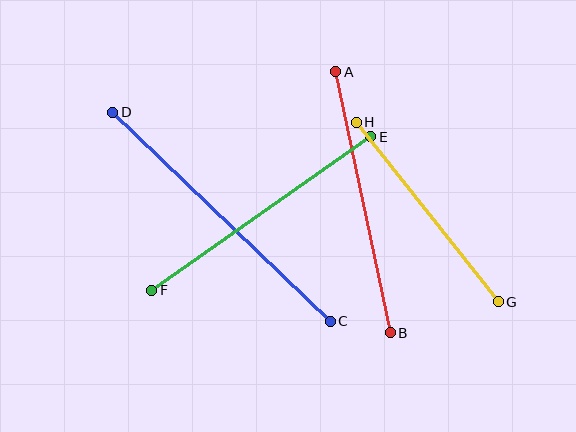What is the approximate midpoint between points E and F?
The midpoint is at approximately (261, 214) pixels.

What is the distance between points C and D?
The distance is approximately 302 pixels.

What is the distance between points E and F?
The distance is approximately 268 pixels.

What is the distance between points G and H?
The distance is approximately 229 pixels.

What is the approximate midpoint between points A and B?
The midpoint is at approximately (363, 202) pixels.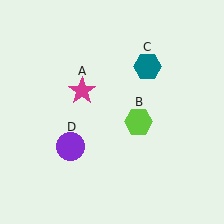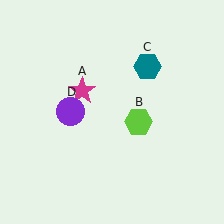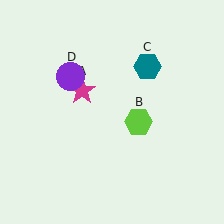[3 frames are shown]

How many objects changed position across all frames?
1 object changed position: purple circle (object D).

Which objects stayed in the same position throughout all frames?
Magenta star (object A) and lime hexagon (object B) and teal hexagon (object C) remained stationary.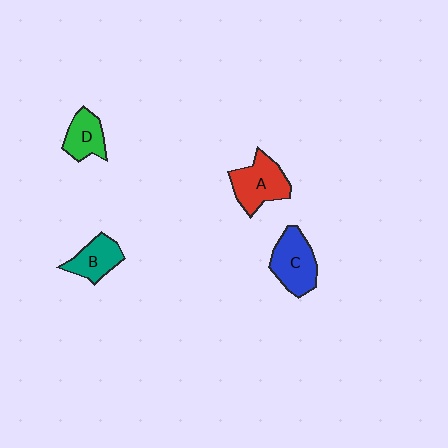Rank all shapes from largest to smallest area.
From largest to smallest: A (red), C (blue), B (teal), D (green).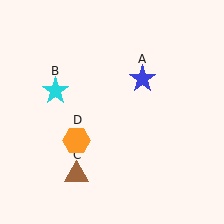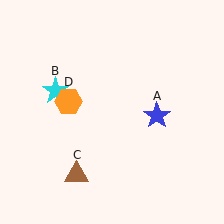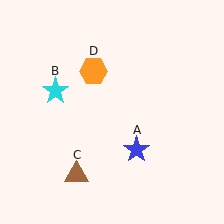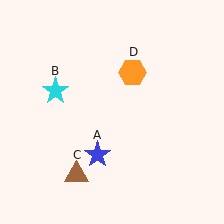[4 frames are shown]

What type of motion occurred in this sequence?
The blue star (object A), orange hexagon (object D) rotated clockwise around the center of the scene.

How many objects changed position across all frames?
2 objects changed position: blue star (object A), orange hexagon (object D).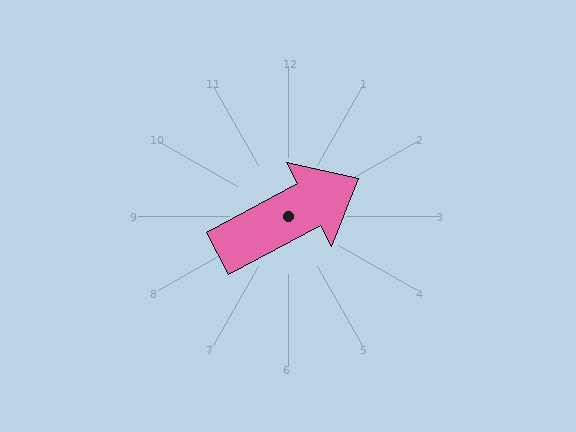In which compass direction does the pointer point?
Northeast.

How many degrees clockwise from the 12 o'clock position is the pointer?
Approximately 62 degrees.